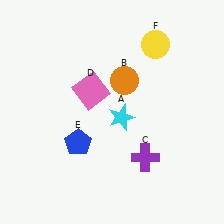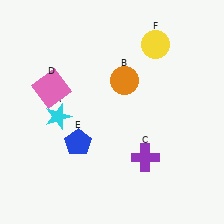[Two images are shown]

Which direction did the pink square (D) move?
The pink square (D) moved left.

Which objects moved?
The objects that moved are: the cyan star (A), the pink square (D).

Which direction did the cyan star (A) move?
The cyan star (A) moved left.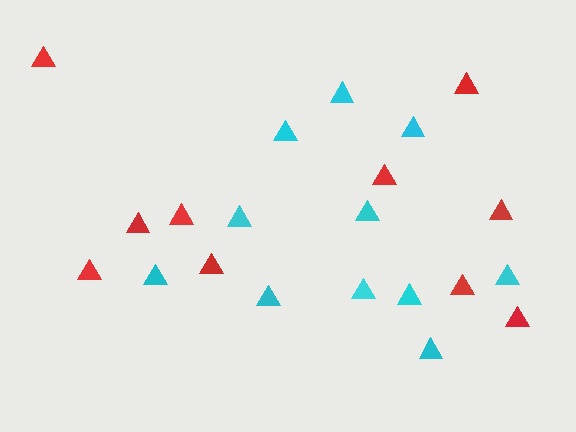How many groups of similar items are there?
There are 2 groups: one group of red triangles (10) and one group of cyan triangles (11).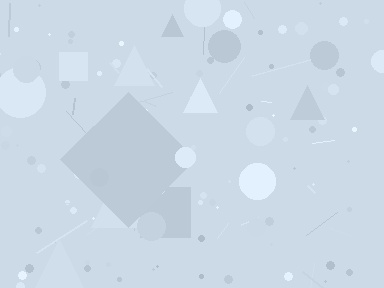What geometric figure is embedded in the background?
A diamond is embedded in the background.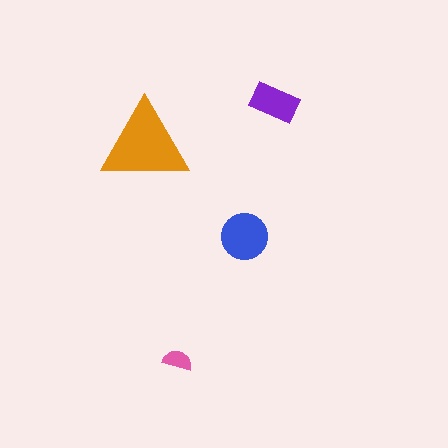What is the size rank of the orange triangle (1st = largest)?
1st.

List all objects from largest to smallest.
The orange triangle, the blue circle, the purple rectangle, the pink semicircle.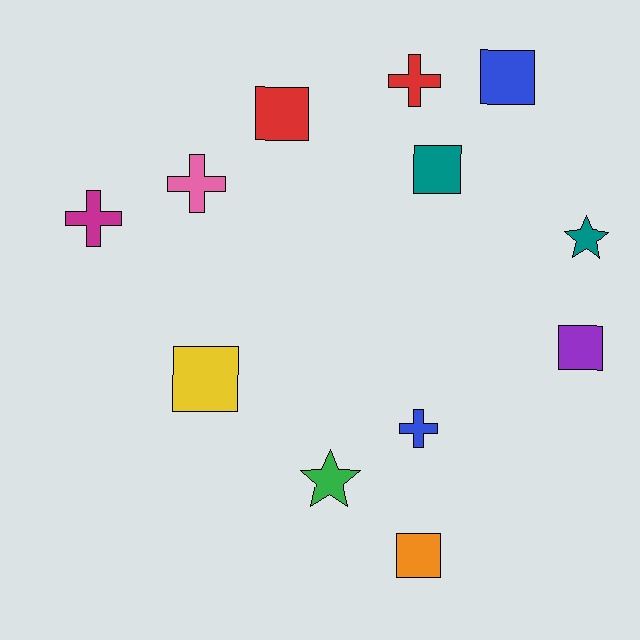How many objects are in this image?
There are 12 objects.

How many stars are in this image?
There are 2 stars.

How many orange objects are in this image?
There is 1 orange object.